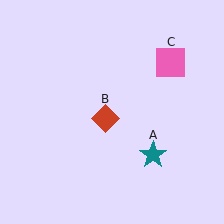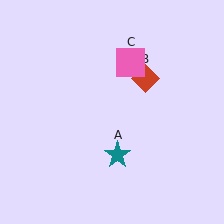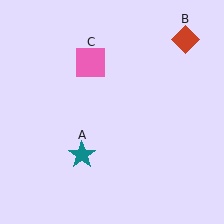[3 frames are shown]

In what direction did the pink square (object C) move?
The pink square (object C) moved left.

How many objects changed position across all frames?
3 objects changed position: teal star (object A), red diamond (object B), pink square (object C).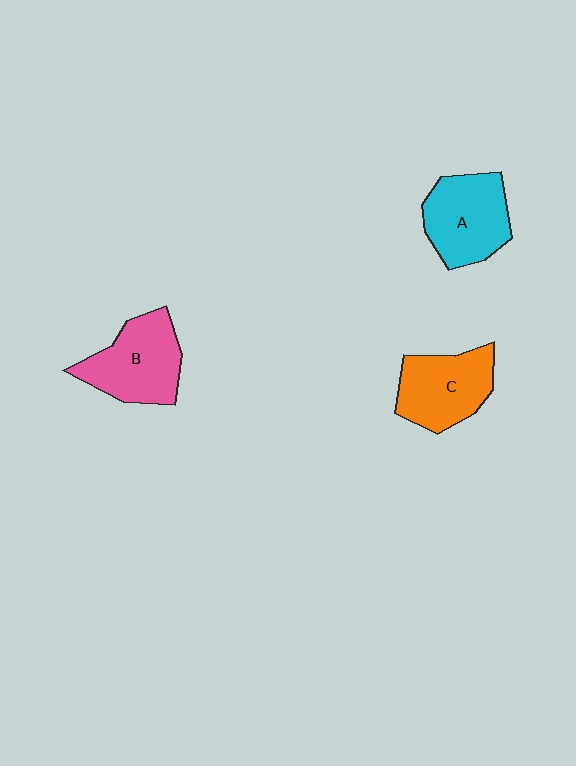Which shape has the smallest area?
Shape C (orange).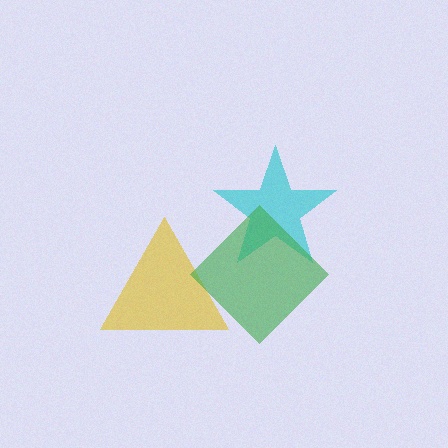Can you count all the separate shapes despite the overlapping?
Yes, there are 3 separate shapes.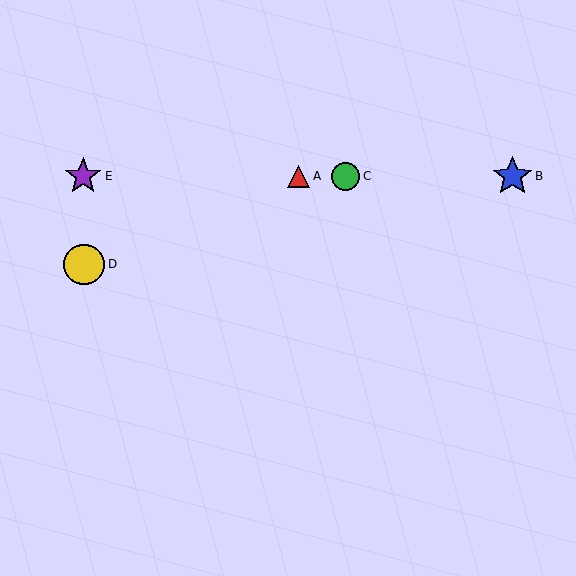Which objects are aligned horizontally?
Objects A, B, C, E are aligned horizontally.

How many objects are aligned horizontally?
4 objects (A, B, C, E) are aligned horizontally.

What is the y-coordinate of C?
Object C is at y≈176.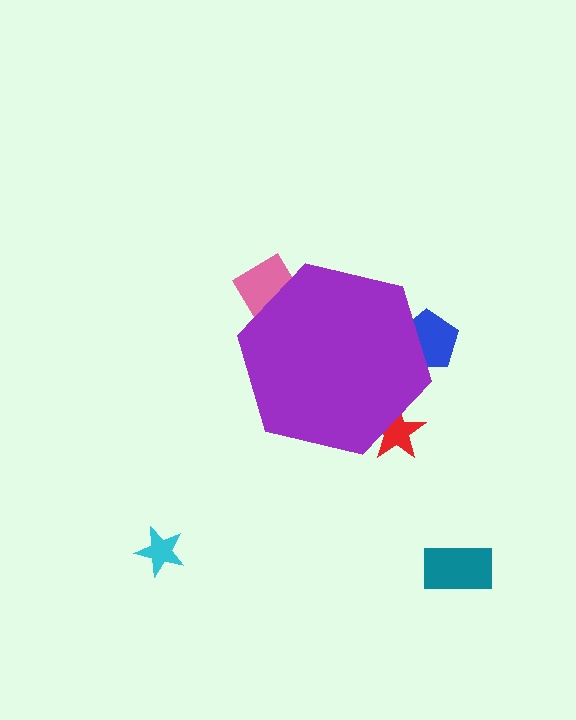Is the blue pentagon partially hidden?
Yes, the blue pentagon is partially hidden behind the purple hexagon.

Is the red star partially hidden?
Yes, the red star is partially hidden behind the purple hexagon.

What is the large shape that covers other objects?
A purple hexagon.